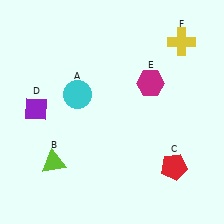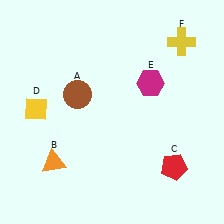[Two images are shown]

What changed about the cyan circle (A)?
In Image 1, A is cyan. In Image 2, it changed to brown.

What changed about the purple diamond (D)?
In Image 1, D is purple. In Image 2, it changed to yellow.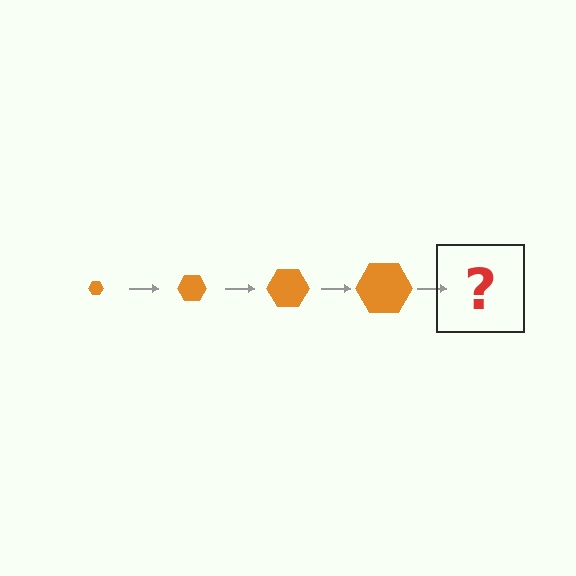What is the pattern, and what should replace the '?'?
The pattern is that the hexagon gets progressively larger each step. The '?' should be an orange hexagon, larger than the previous one.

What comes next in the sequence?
The next element should be an orange hexagon, larger than the previous one.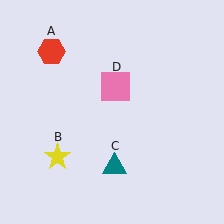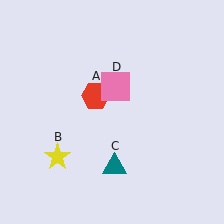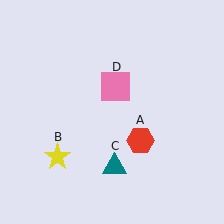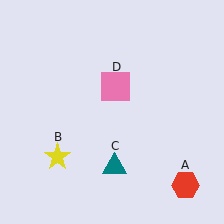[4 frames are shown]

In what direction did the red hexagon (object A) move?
The red hexagon (object A) moved down and to the right.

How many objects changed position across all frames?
1 object changed position: red hexagon (object A).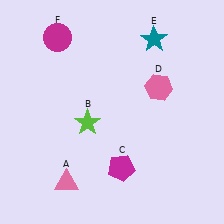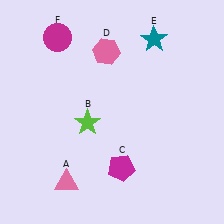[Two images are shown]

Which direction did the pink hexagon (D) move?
The pink hexagon (D) moved left.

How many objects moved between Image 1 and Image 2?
1 object moved between the two images.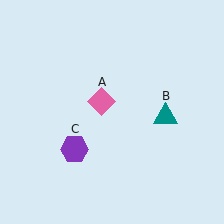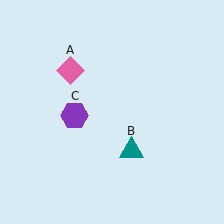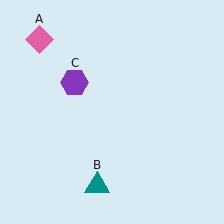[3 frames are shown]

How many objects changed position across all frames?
3 objects changed position: pink diamond (object A), teal triangle (object B), purple hexagon (object C).